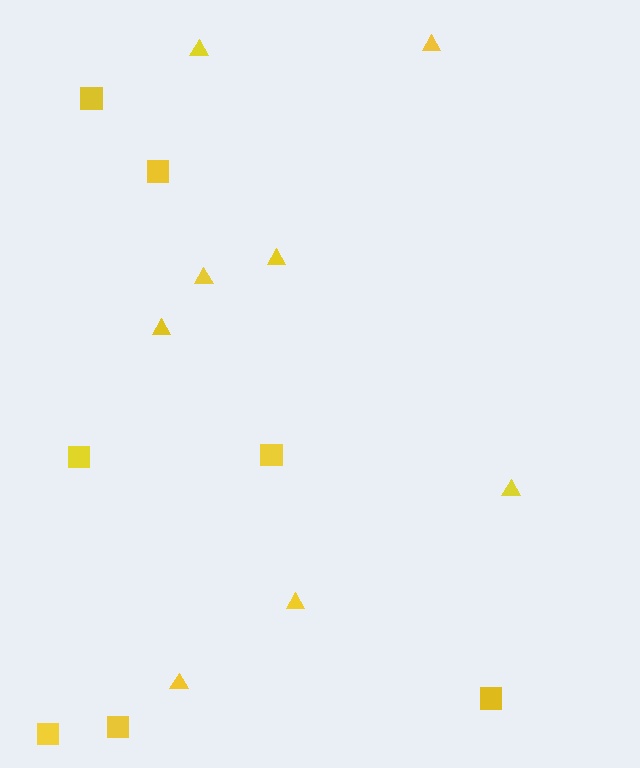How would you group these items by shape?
There are 2 groups: one group of squares (7) and one group of triangles (8).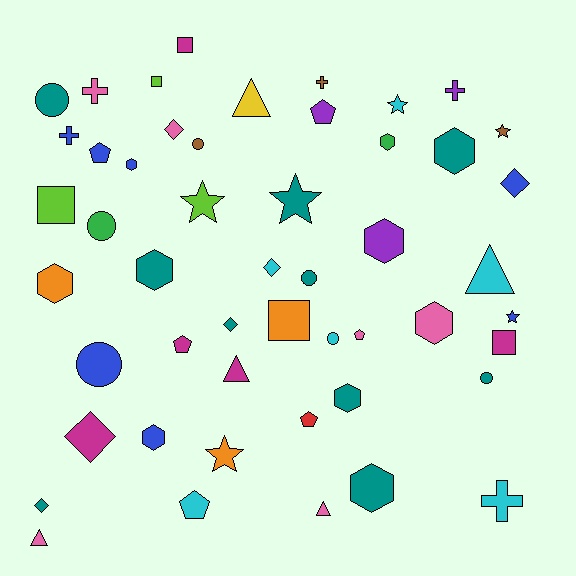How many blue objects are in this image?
There are 7 blue objects.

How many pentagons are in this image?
There are 6 pentagons.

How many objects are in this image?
There are 50 objects.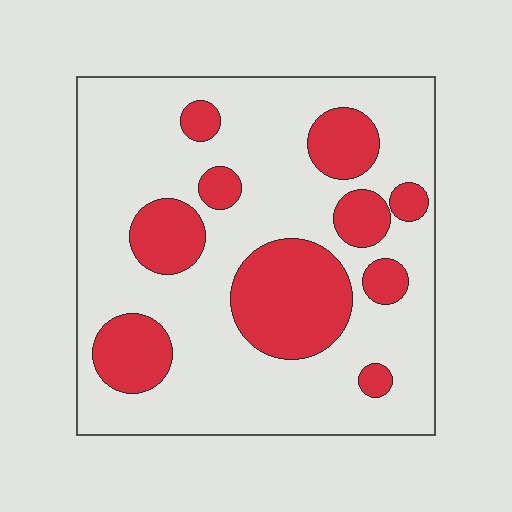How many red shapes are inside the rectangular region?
10.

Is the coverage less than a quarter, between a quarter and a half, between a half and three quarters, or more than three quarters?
Between a quarter and a half.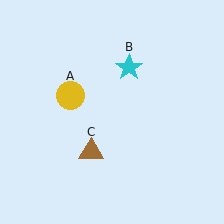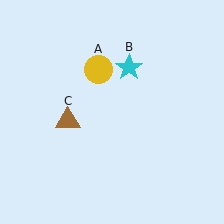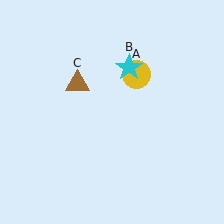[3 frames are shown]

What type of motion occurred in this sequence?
The yellow circle (object A), brown triangle (object C) rotated clockwise around the center of the scene.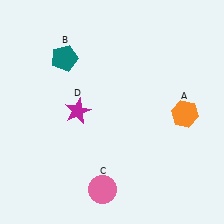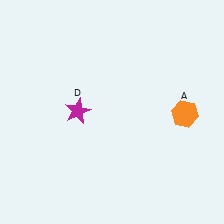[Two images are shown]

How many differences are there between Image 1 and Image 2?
There are 2 differences between the two images.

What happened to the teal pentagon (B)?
The teal pentagon (B) was removed in Image 2. It was in the top-left area of Image 1.